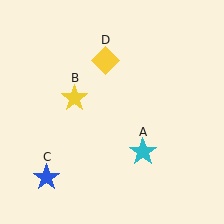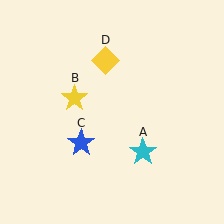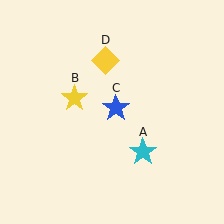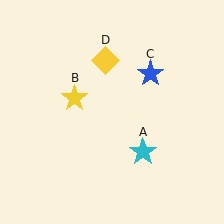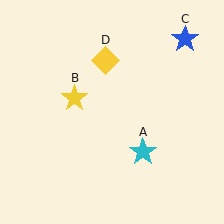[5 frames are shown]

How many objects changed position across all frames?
1 object changed position: blue star (object C).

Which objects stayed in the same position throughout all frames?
Cyan star (object A) and yellow star (object B) and yellow diamond (object D) remained stationary.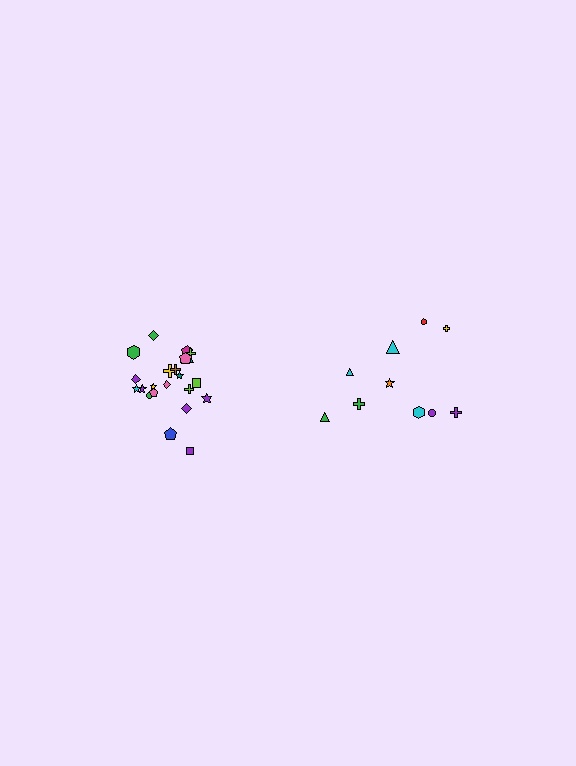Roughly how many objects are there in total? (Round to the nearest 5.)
Roughly 30 objects in total.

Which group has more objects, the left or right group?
The left group.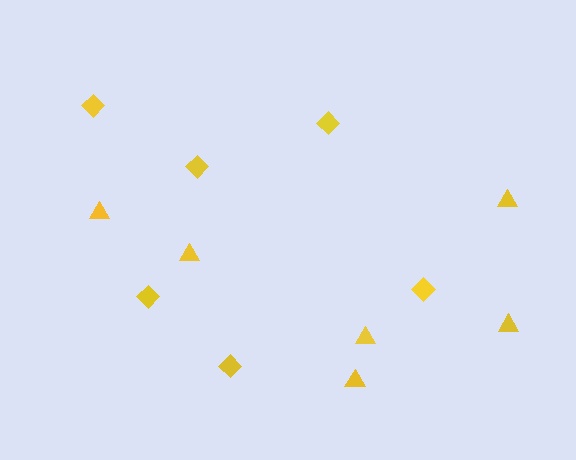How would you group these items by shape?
There are 2 groups: one group of triangles (6) and one group of diamonds (6).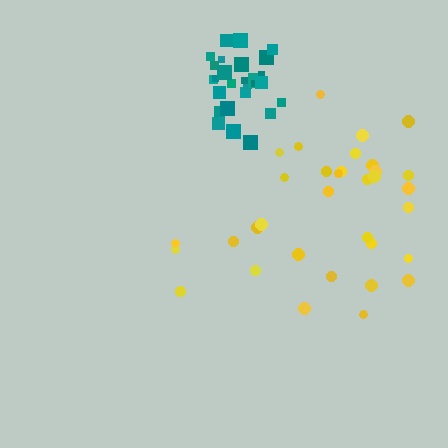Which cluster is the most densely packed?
Teal.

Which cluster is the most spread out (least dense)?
Yellow.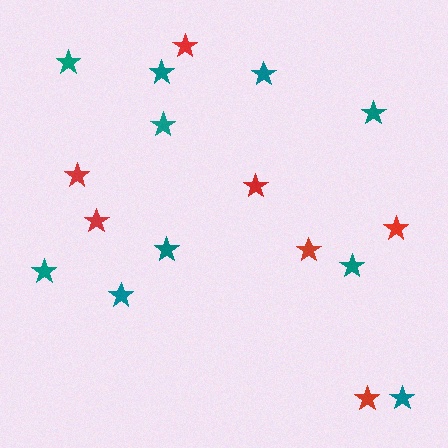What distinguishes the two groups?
There are 2 groups: one group of teal stars (10) and one group of red stars (7).